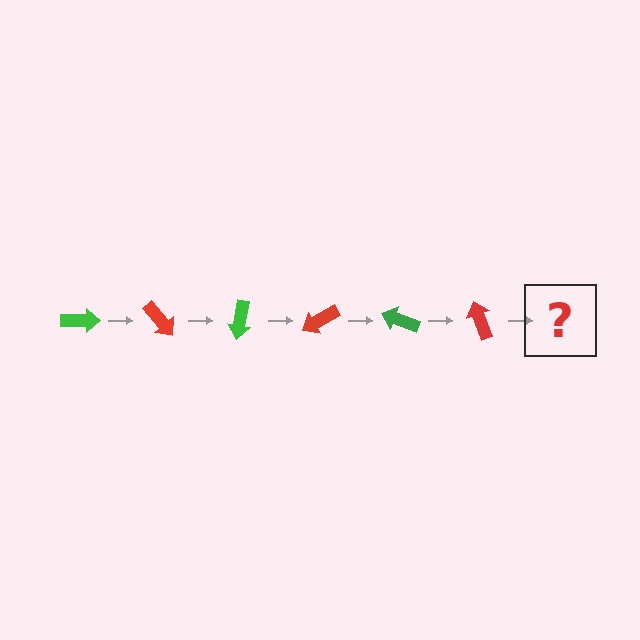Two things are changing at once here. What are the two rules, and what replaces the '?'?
The two rules are that it rotates 50 degrees each step and the color cycles through green and red. The '?' should be a green arrow, rotated 300 degrees from the start.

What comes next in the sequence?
The next element should be a green arrow, rotated 300 degrees from the start.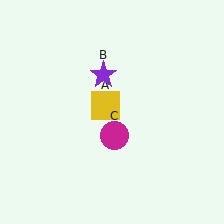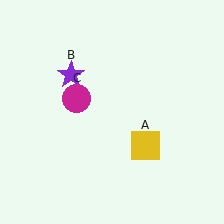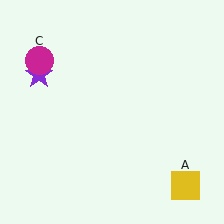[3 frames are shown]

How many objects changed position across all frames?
3 objects changed position: yellow square (object A), purple star (object B), magenta circle (object C).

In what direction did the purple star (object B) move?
The purple star (object B) moved left.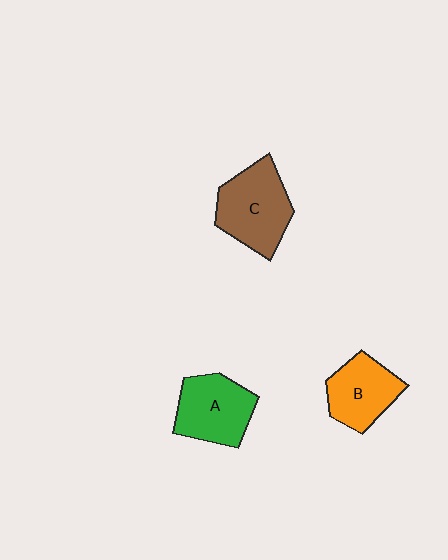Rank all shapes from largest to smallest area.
From largest to smallest: C (brown), A (green), B (orange).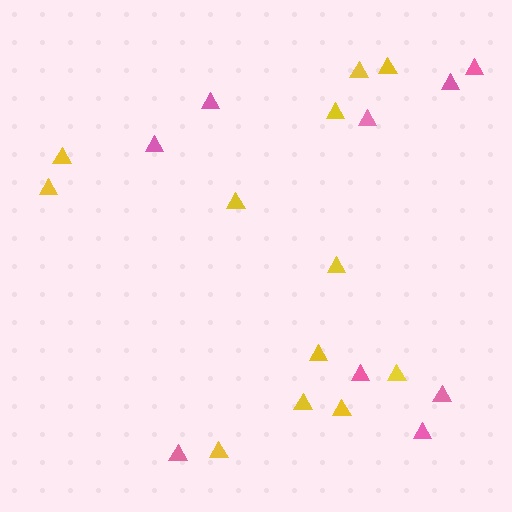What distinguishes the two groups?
There are 2 groups: one group of pink triangles (9) and one group of yellow triangles (12).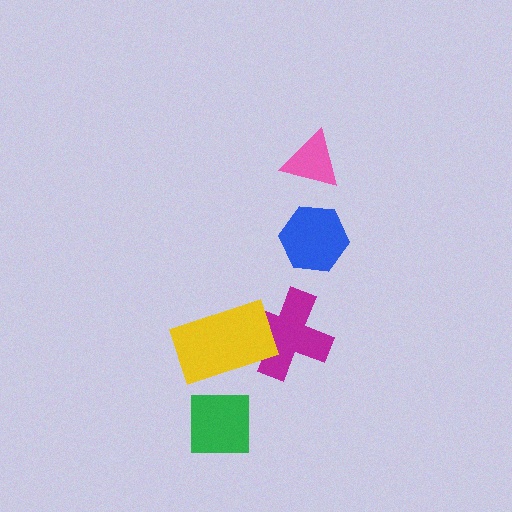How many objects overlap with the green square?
0 objects overlap with the green square.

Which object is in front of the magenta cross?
The yellow rectangle is in front of the magenta cross.